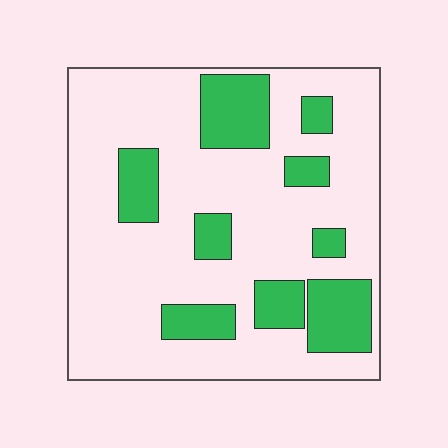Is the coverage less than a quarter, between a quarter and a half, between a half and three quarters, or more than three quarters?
Less than a quarter.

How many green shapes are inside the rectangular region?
9.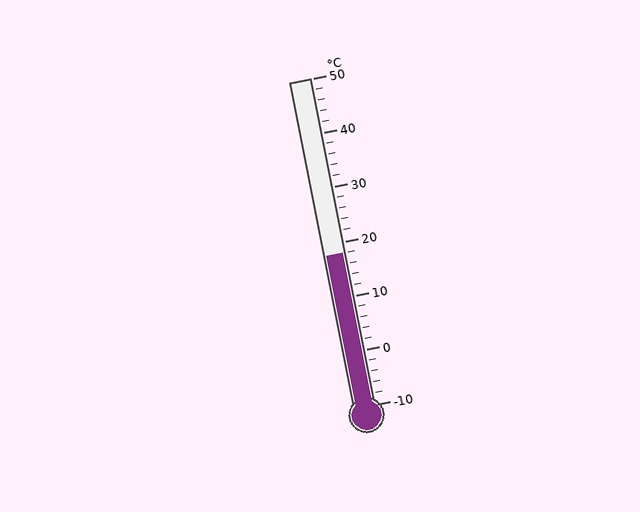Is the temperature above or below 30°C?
The temperature is below 30°C.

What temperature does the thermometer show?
The thermometer shows approximately 18°C.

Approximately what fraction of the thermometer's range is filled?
The thermometer is filled to approximately 45% of its range.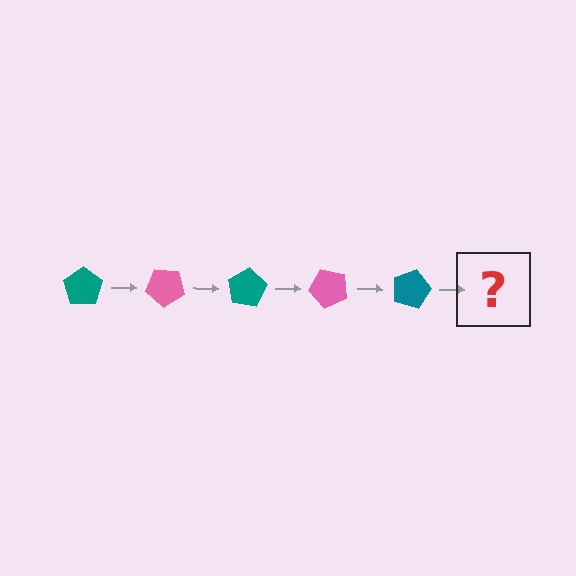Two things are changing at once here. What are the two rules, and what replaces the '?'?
The two rules are that it rotates 40 degrees each step and the color cycles through teal and pink. The '?' should be a pink pentagon, rotated 200 degrees from the start.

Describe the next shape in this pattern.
It should be a pink pentagon, rotated 200 degrees from the start.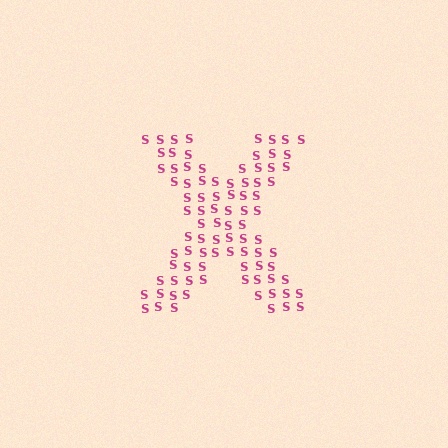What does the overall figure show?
The overall figure shows the letter X.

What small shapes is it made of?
It is made of small letter S's.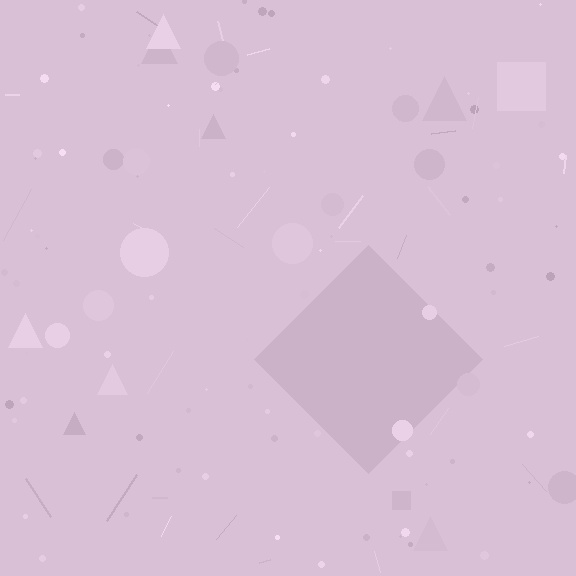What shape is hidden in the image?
A diamond is hidden in the image.